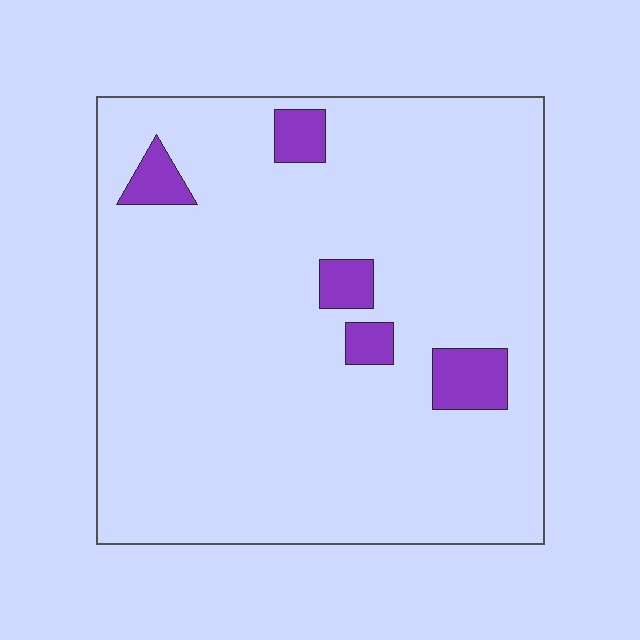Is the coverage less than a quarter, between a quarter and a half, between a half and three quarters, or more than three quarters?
Less than a quarter.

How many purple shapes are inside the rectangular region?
5.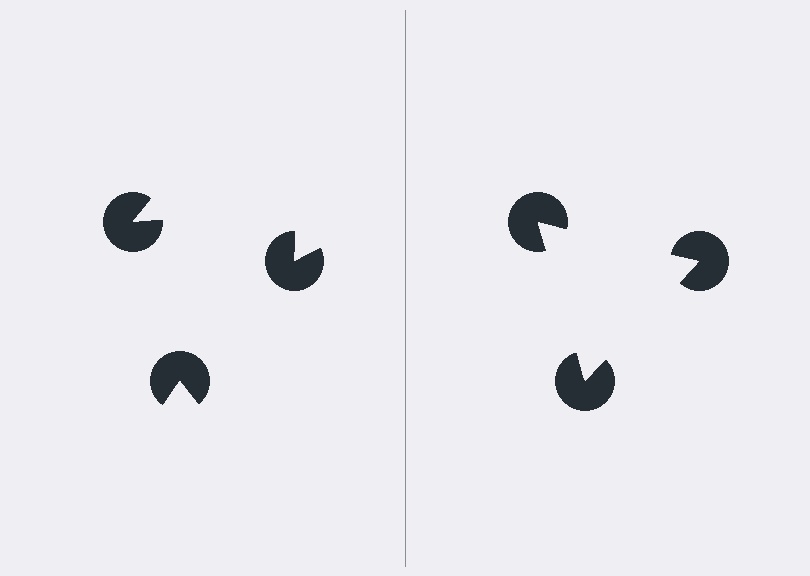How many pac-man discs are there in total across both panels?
6 — 3 on each side.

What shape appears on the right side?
An illusory triangle.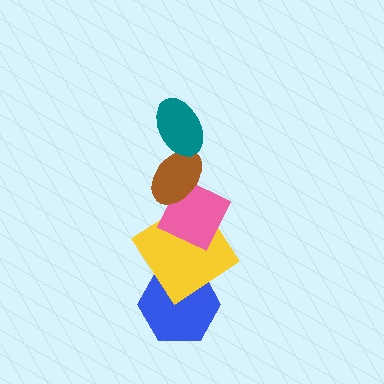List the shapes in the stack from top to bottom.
From top to bottom: the teal ellipse, the brown ellipse, the pink diamond, the yellow diamond, the blue hexagon.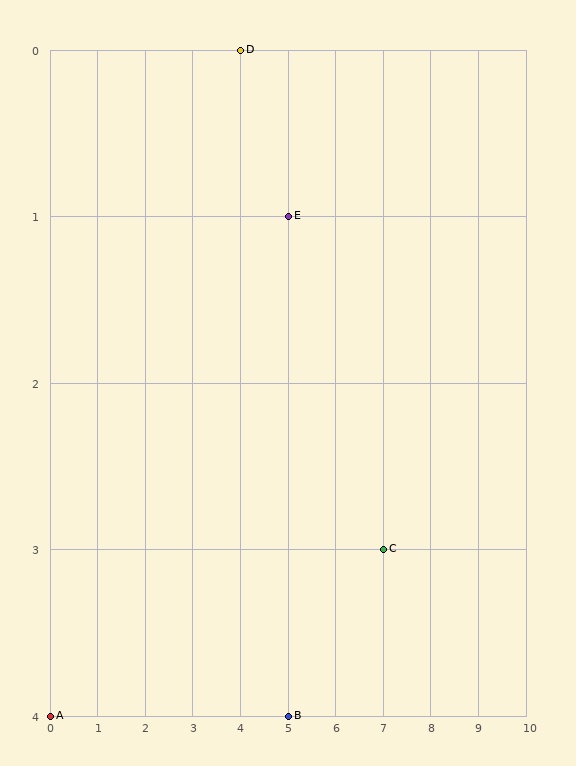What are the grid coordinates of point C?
Point C is at grid coordinates (7, 3).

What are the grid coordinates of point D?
Point D is at grid coordinates (4, 0).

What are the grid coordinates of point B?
Point B is at grid coordinates (5, 4).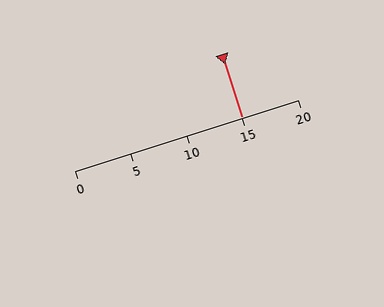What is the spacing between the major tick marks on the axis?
The major ticks are spaced 5 apart.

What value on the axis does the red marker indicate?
The marker indicates approximately 15.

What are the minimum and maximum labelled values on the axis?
The axis runs from 0 to 20.